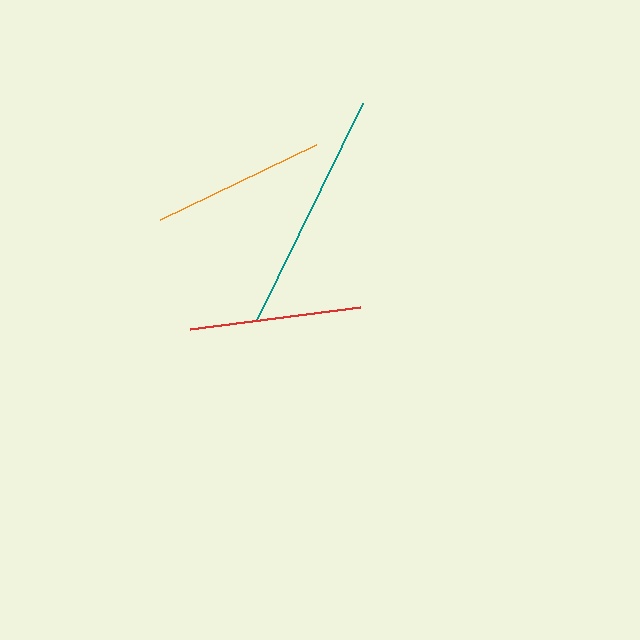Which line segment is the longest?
The teal line is the longest at approximately 242 pixels.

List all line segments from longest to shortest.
From longest to shortest: teal, orange, red.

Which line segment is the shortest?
The red line is the shortest at approximately 171 pixels.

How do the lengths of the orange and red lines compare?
The orange and red lines are approximately the same length.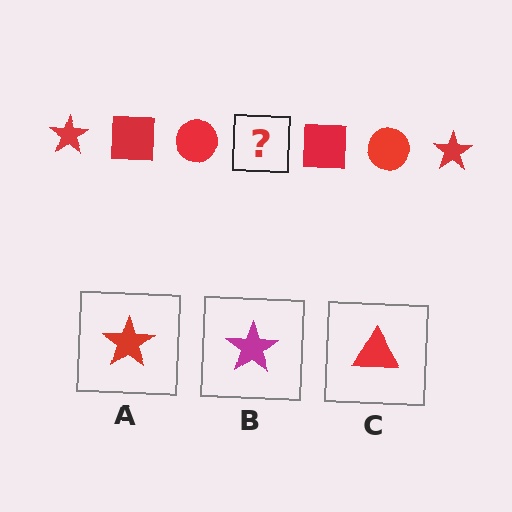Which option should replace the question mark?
Option A.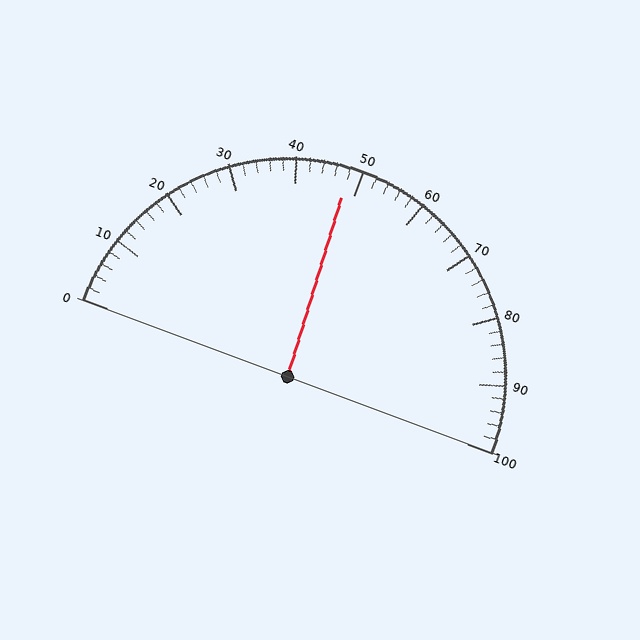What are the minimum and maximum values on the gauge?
The gauge ranges from 0 to 100.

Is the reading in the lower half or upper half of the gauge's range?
The reading is in the lower half of the range (0 to 100).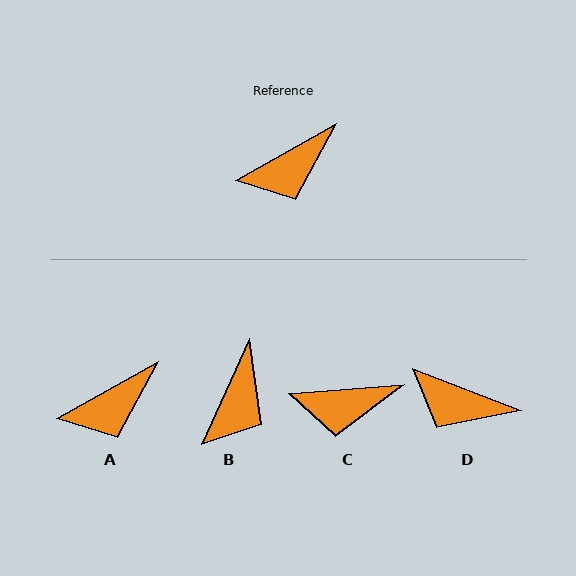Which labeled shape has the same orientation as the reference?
A.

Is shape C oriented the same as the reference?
No, it is off by about 25 degrees.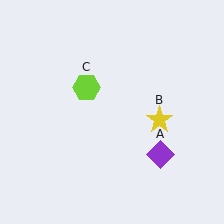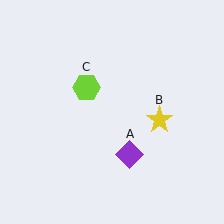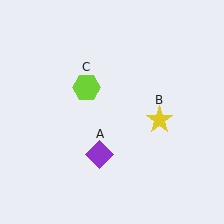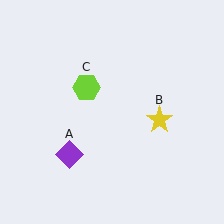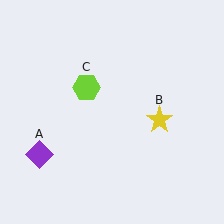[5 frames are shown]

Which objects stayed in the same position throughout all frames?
Yellow star (object B) and lime hexagon (object C) remained stationary.